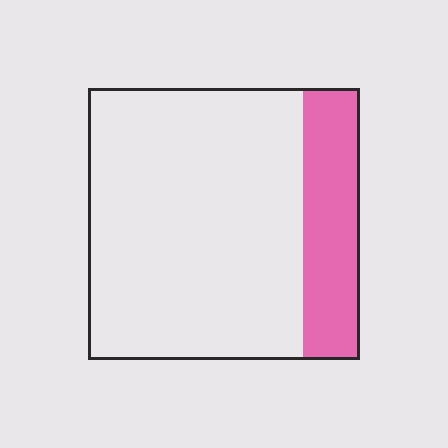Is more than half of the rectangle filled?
No.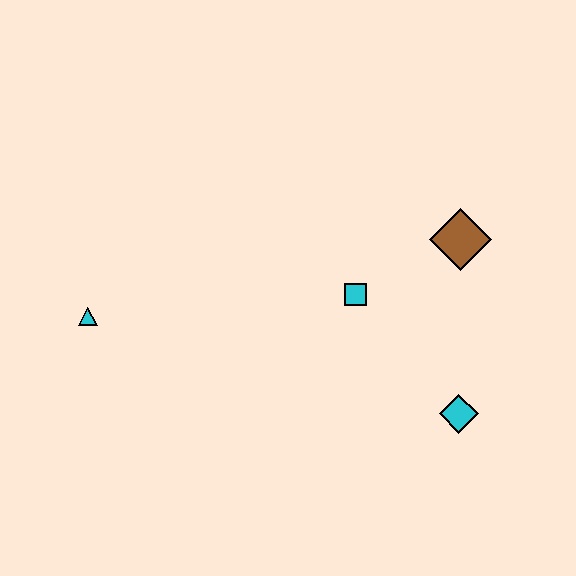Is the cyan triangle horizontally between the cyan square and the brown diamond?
No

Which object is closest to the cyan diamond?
The cyan square is closest to the cyan diamond.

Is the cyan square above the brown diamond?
No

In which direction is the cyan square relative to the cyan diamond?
The cyan square is above the cyan diamond.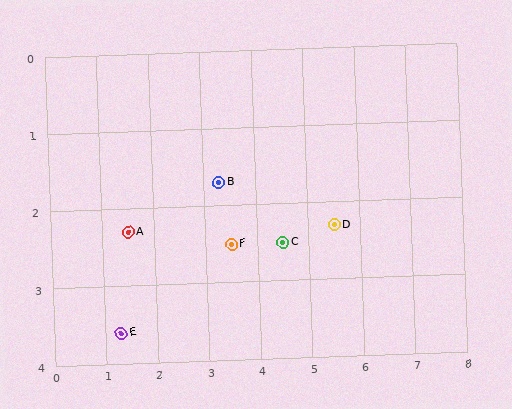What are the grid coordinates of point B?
Point B is at approximately (3.3, 1.7).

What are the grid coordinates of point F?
Point F is at approximately (3.5, 2.5).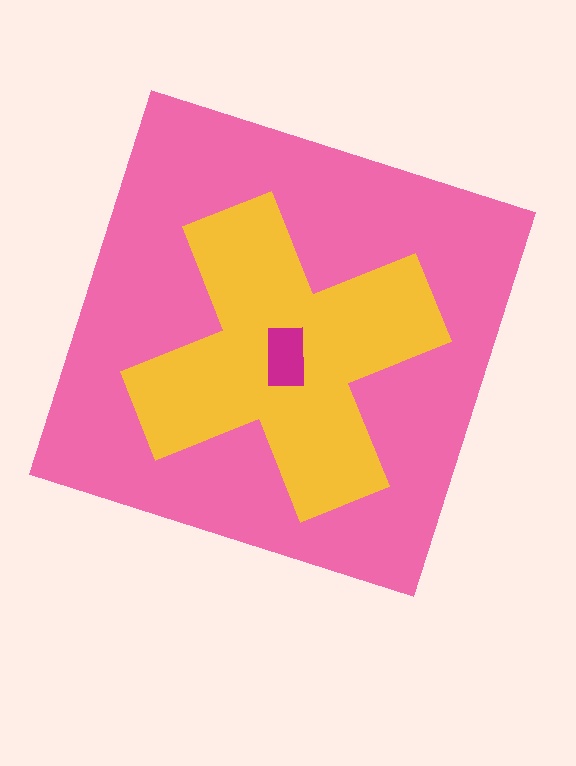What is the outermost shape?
The pink square.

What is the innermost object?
The magenta rectangle.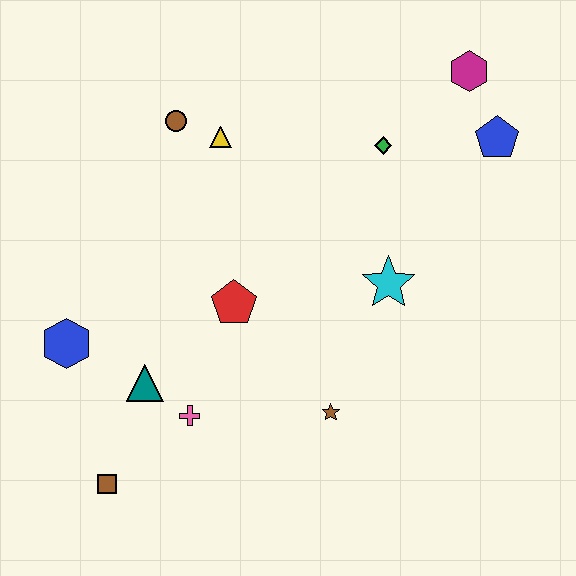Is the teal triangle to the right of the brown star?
No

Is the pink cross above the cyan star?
No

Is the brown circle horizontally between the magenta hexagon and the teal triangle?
Yes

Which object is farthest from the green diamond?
The brown square is farthest from the green diamond.